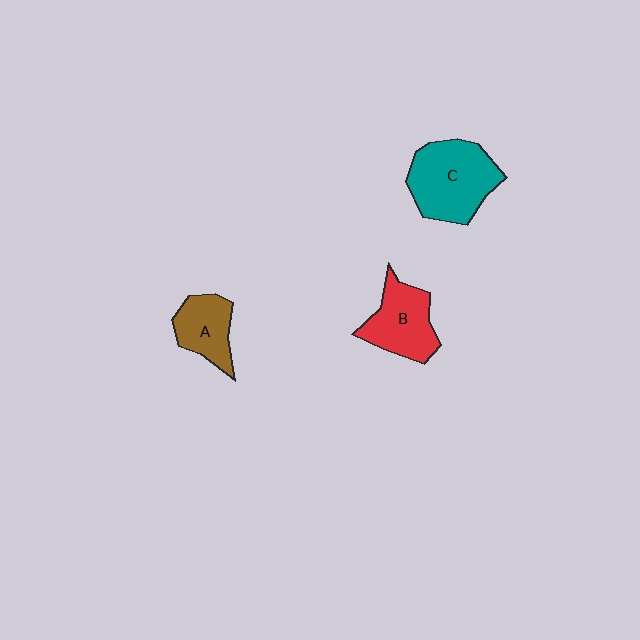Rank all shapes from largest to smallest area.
From largest to smallest: C (teal), B (red), A (brown).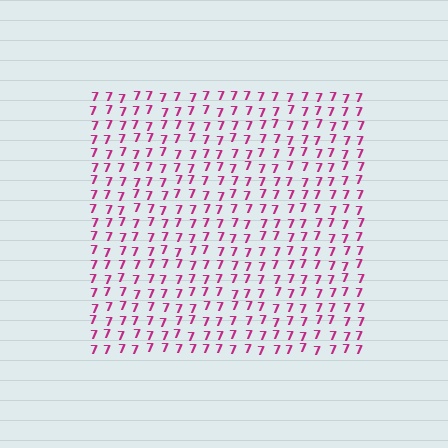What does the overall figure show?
The overall figure shows a square.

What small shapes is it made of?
It is made of small digit 7's.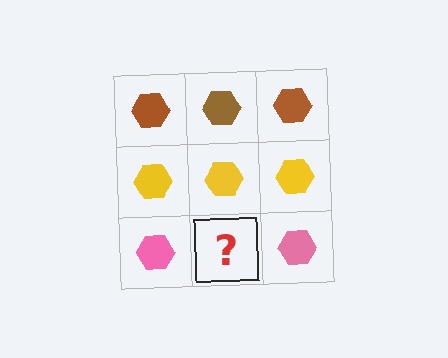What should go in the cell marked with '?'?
The missing cell should contain a pink hexagon.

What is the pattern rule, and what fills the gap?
The rule is that each row has a consistent color. The gap should be filled with a pink hexagon.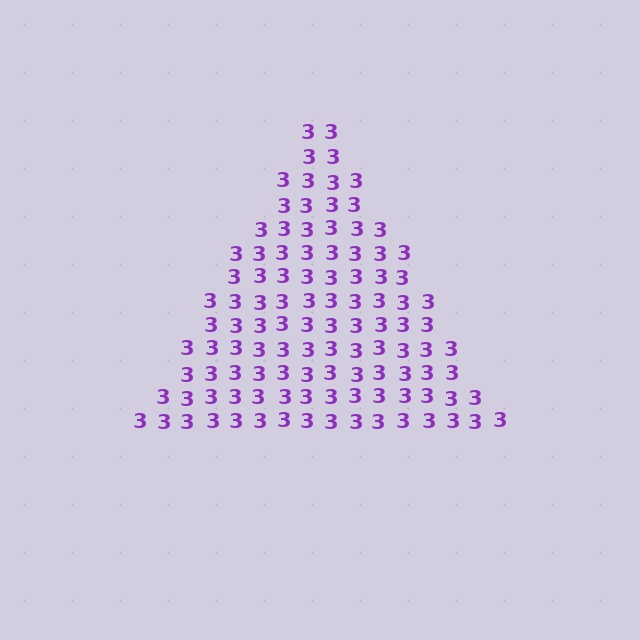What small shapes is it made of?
It is made of small digit 3's.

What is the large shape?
The large shape is a triangle.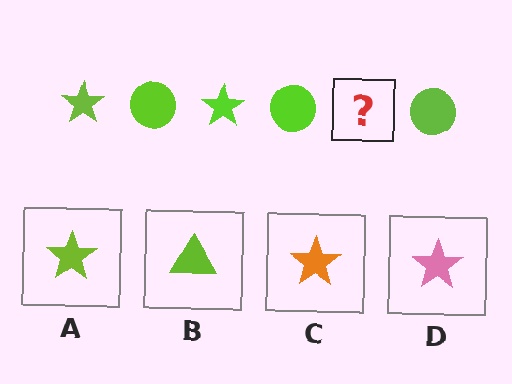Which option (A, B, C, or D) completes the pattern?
A.